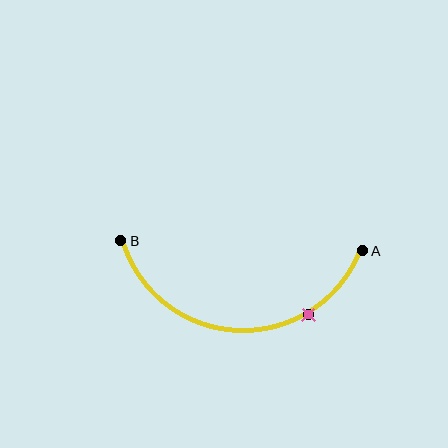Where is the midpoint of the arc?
The arc midpoint is the point on the curve farthest from the straight line joining A and B. It sits below that line.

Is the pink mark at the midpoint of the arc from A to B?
No. The pink mark lies on the arc but is closer to endpoint A. The arc midpoint would be at the point on the curve equidistant along the arc from both A and B.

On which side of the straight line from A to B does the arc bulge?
The arc bulges below the straight line connecting A and B.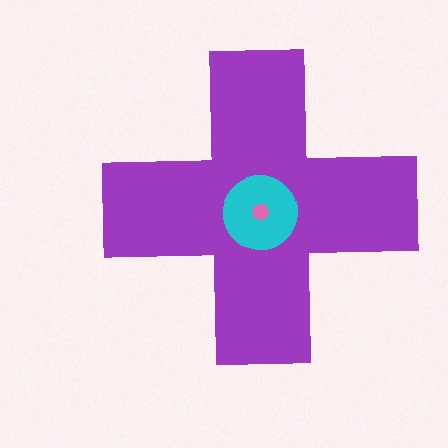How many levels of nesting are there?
3.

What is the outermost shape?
The purple cross.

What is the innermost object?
The pink pentagon.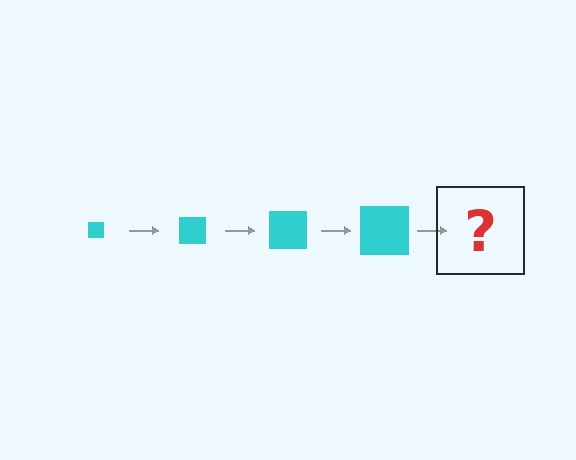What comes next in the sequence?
The next element should be a cyan square, larger than the previous one.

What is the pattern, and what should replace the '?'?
The pattern is that the square gets progressively larger each step. The '?' should be a cyan square, larger than the previous one.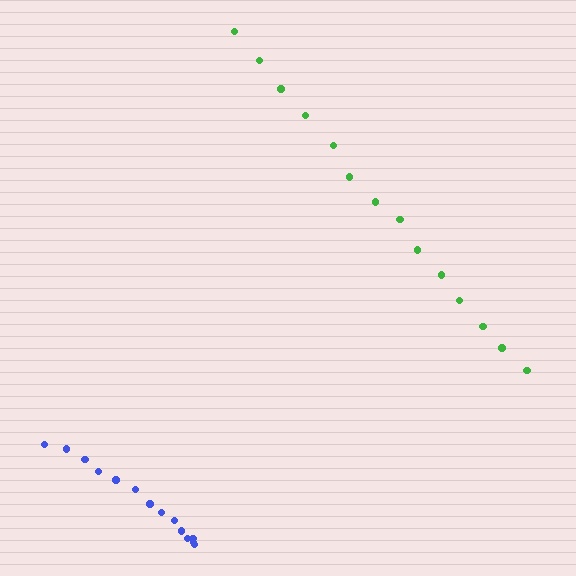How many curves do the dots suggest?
There are 2 distinct paths.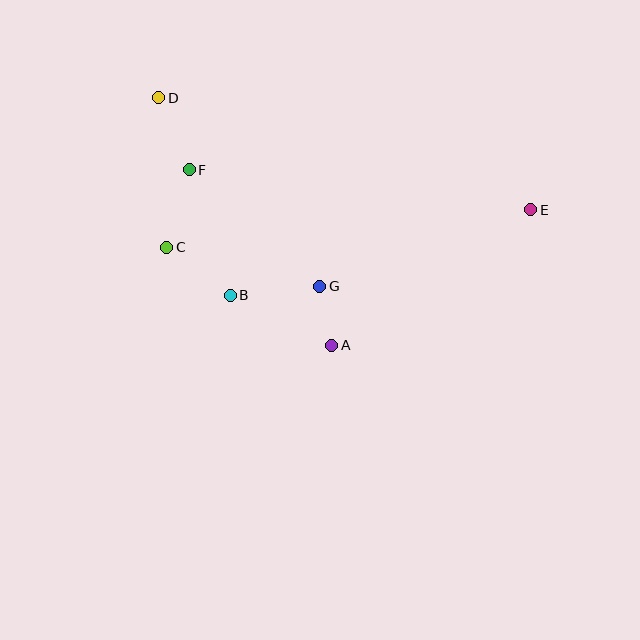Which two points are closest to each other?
Points A and G are closest to each other.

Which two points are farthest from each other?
Points D and E are farthest from each other.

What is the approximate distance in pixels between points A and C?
The distance between A and C is approximately 192 pixels.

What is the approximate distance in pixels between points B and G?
The distance between B and G is approximately 90 pixels.